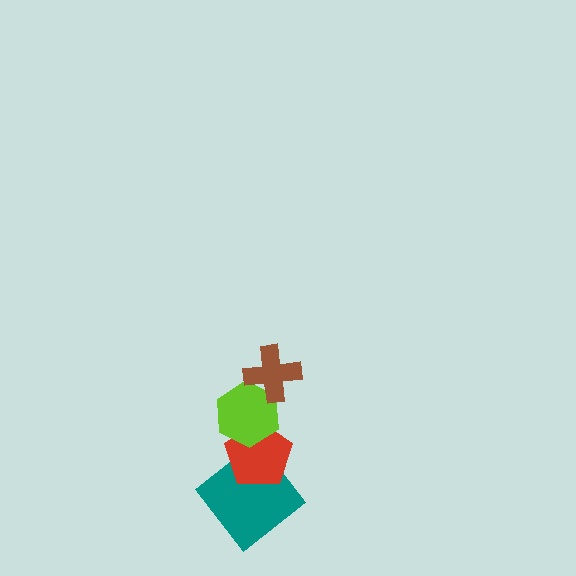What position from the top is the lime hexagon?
The lime hexagon is 2nd from the top.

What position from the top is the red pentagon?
The red pentagon is 3rd from the top.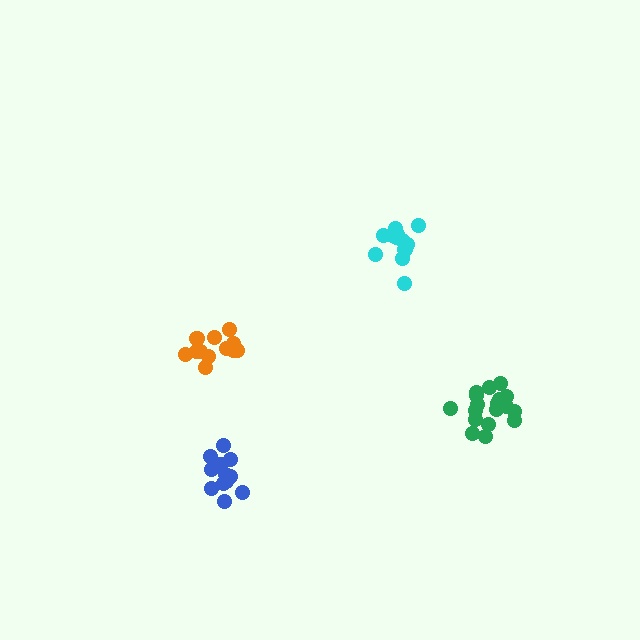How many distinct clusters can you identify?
There are 4 distinct clusters.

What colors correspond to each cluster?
The clusters are colored: green, orange, cyan, blue.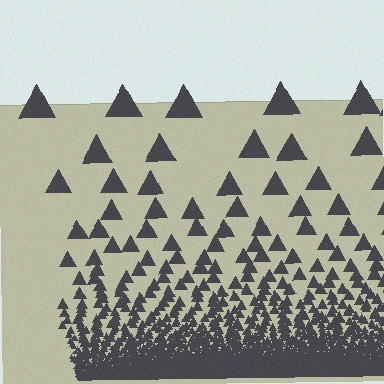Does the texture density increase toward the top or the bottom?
Density increases toward the bottom.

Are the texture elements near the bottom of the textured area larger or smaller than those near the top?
Smaller. The gradient is inverted — elements near the bottom are smaller and denser.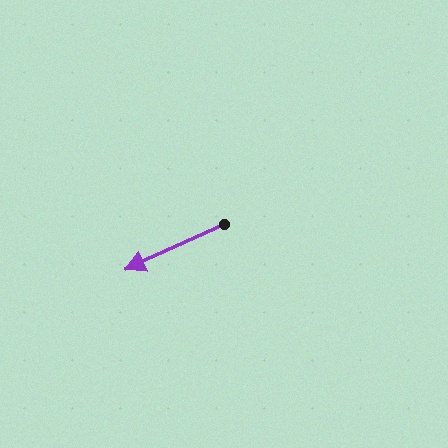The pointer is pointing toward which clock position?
Roughly 8 o'clock.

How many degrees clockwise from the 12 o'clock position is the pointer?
Approximately 245 degrees.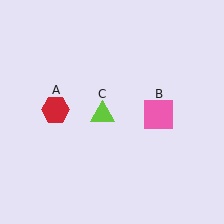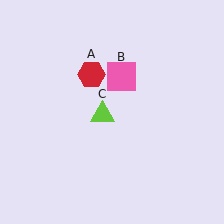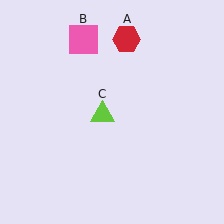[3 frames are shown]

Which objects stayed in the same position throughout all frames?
Lime triangle (object C) remained stationary.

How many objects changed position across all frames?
2 objects changed position: red hexagon (object A), pink square (object B).